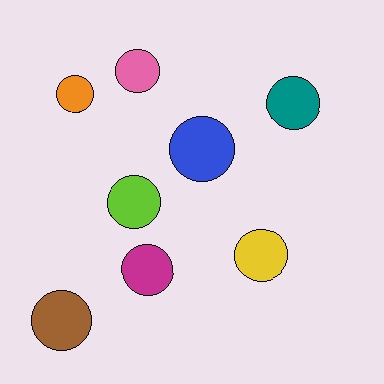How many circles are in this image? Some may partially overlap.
There are 8 circles.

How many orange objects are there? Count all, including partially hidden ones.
There is 1 orange object.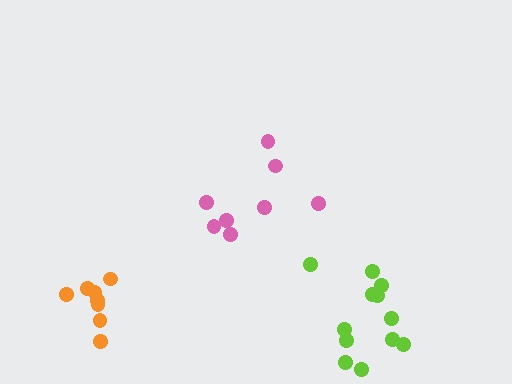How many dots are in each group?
Group 1: 12 dots, Group 2: 8 dots, Group 3: 8 dots (28 total).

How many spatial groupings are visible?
There are 3 spatial groupings.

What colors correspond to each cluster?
The clusters are colored: lime, pink, orange.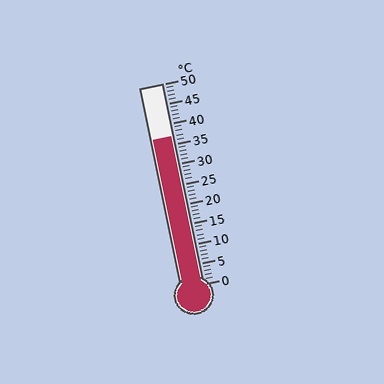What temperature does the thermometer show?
The thermometer shows approximately 37°C.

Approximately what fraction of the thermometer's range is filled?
The thermometer is filled to approximately 75% of its range.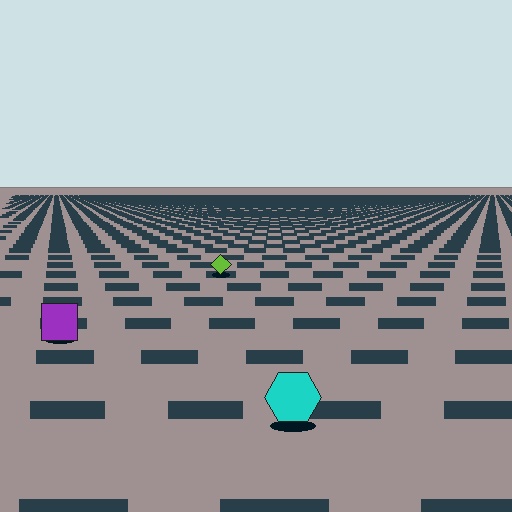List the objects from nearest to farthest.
From nearest to farthest: the cyan hexagon, the purple square, the lime diamond.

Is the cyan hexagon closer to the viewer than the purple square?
Yes. The cyan hexagon is closer — you can tell from the texture gradient: the ground texture is coarser near it.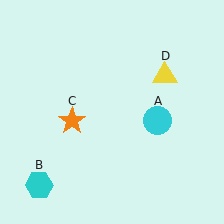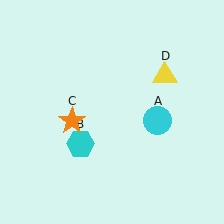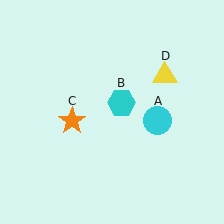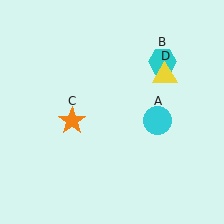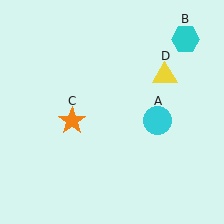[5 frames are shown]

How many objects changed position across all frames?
1 object changed position: cyan hexagon (object B).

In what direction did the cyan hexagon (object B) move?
The cyan hexagon (object B) moved up and to the right.